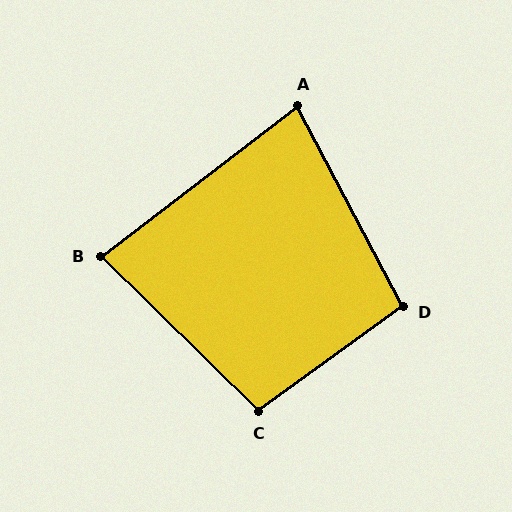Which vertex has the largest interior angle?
C, at approximately 100 degrees.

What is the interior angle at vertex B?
Approximately 82 degrees (acute).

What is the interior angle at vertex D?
Approximately 98 degrees (obtuse).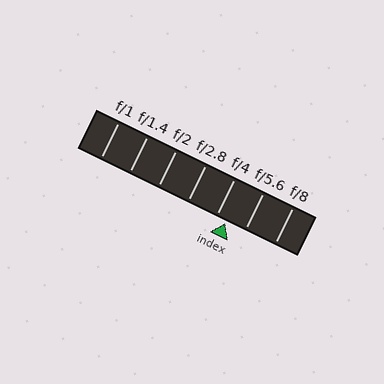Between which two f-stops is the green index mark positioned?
The index mark is between f/4 and f/5.6.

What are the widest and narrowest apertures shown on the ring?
The widest aperture shown is f/1 and the narrowest is f/8.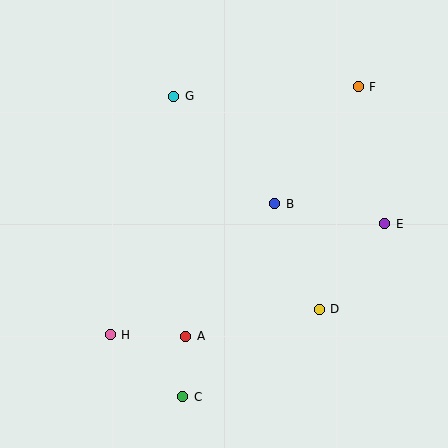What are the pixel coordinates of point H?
Point H is at (110, 335).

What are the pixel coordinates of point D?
Point D is at (319, 309).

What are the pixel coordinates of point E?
Point E is at (385, 224).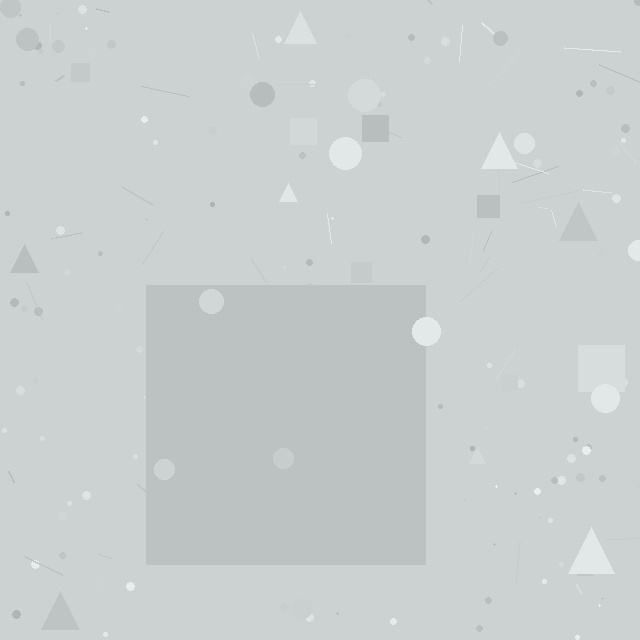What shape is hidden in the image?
A square is hidden in the image.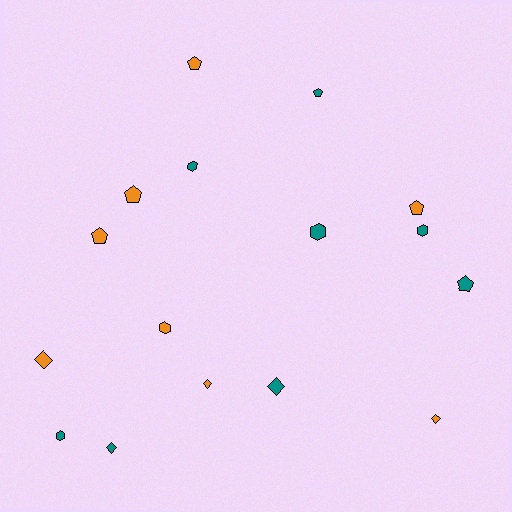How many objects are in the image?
There are 16 objects.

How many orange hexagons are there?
There is 1 orange hexagon.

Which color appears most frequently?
Teal, with 8 objects.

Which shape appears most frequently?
Pentagon, with 6 objects.